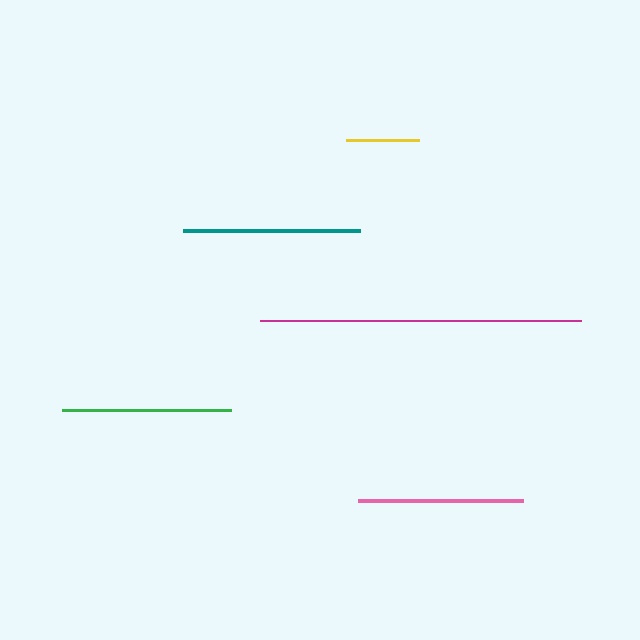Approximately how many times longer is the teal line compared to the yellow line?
The teal line is approximately 2.4 times the length of the yellow line.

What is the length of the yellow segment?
The yellow segment is approximately 72 pixels long.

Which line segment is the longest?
The magenta line is the longest at approximately 321 pixels.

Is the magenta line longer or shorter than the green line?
The magenta line is longer than the green line.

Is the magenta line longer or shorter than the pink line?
The magenta line is longer than the pink line.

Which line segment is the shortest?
The yellow line is the shortest at approximately 72 pixels.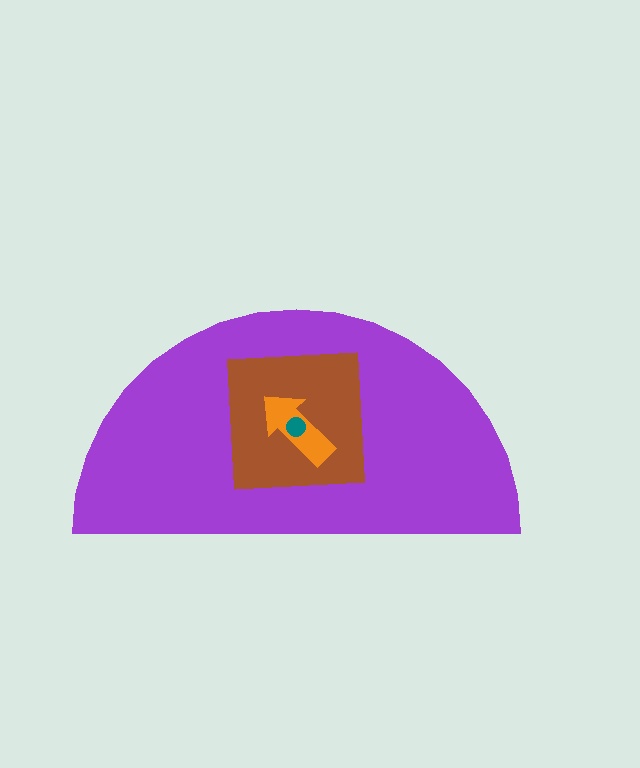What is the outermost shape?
The purple semicircle.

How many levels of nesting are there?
4.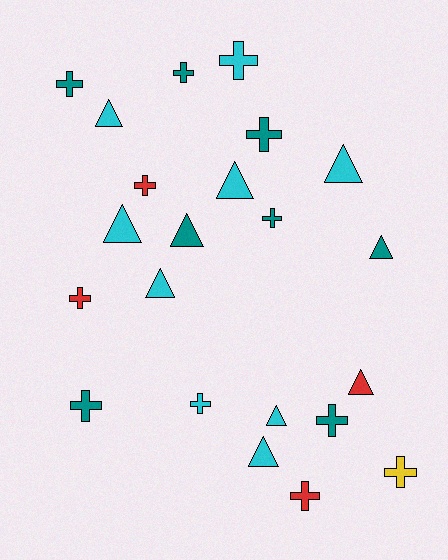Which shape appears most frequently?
Cross, with 12 objects.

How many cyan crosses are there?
There are 2 cyan crosses.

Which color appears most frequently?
Cyan, with 9 objects.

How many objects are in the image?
There are 22 objects.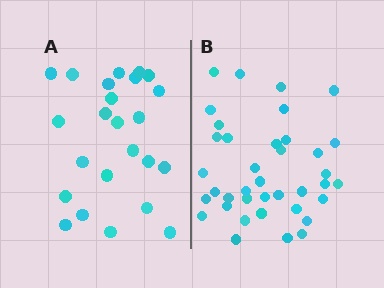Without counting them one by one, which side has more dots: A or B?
Region B (the right region) has more dots.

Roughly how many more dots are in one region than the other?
Region B has approximately 15 more dots than region A.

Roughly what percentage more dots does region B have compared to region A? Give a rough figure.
About 60% more.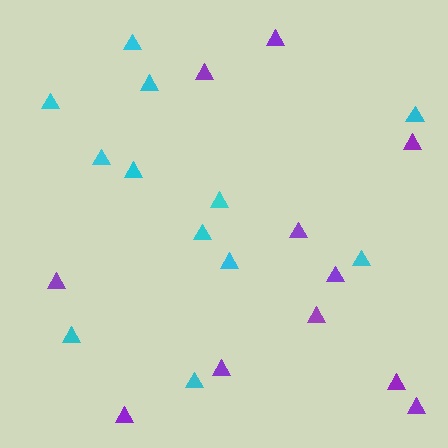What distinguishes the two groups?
There are 2 groups: one group of cyan triangles (12) and one group of purple triangles (11).